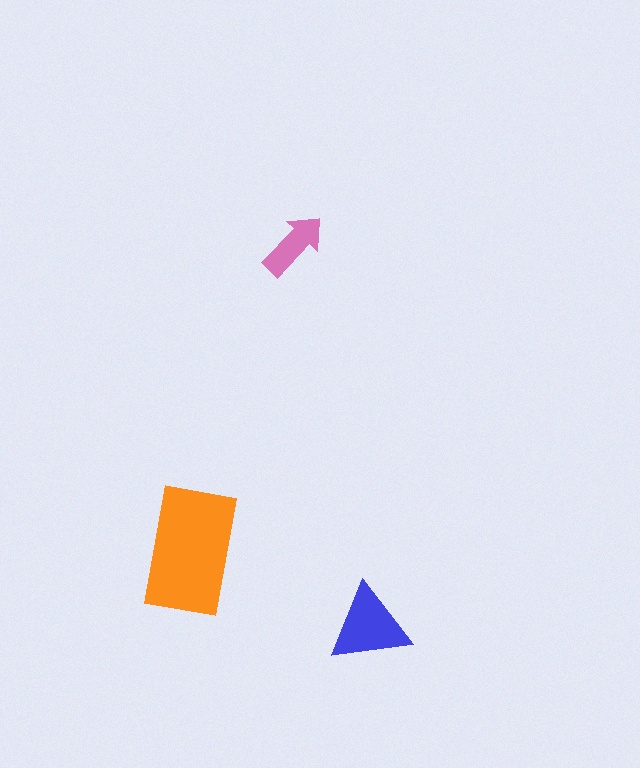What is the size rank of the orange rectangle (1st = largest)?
1st.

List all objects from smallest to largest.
The pink arrow, the blue triangle, the orange rectangle.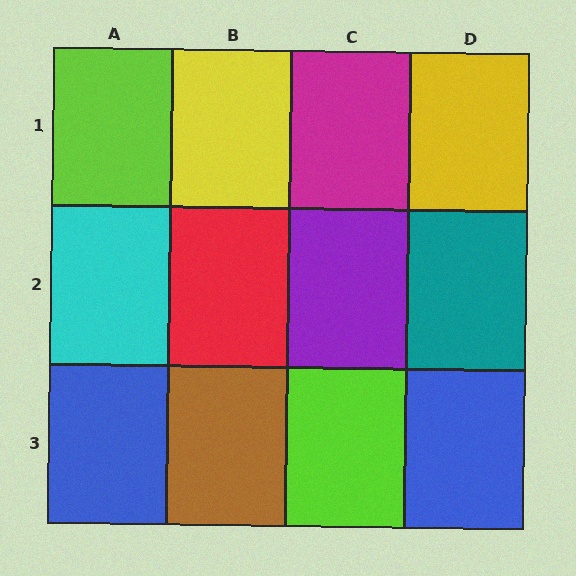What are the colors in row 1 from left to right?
Lime, yellow, magenta, yellow.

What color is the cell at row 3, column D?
Blue.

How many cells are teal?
1 cell is teal.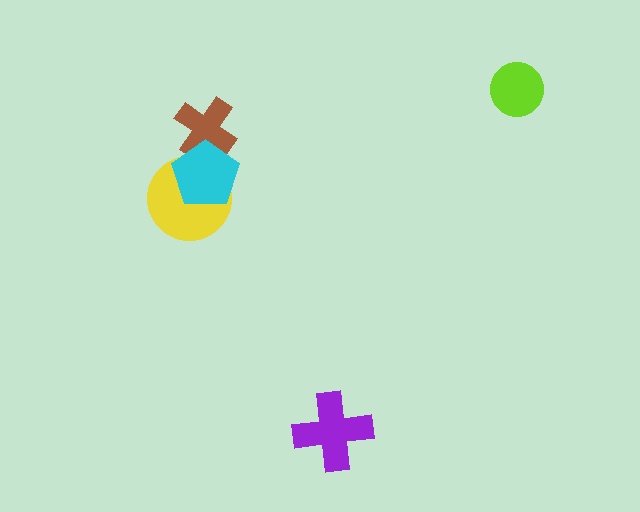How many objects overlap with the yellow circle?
1 object overlaps with the yellow circle.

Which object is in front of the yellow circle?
The cyan pentagon is in front of the yellow circle.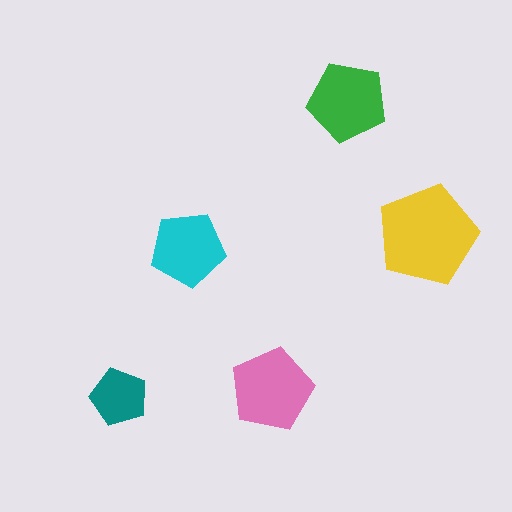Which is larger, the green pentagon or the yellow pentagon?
The yellow one.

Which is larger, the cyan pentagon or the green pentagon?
The green one.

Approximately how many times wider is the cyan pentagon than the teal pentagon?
About 1.5 times wider.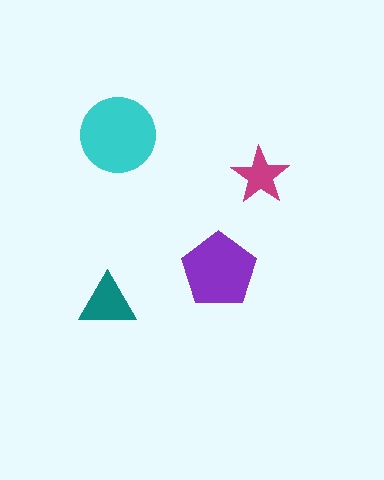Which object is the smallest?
The magenta star.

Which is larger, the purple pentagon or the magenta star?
The purple pentagon.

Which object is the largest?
The cyan circle.